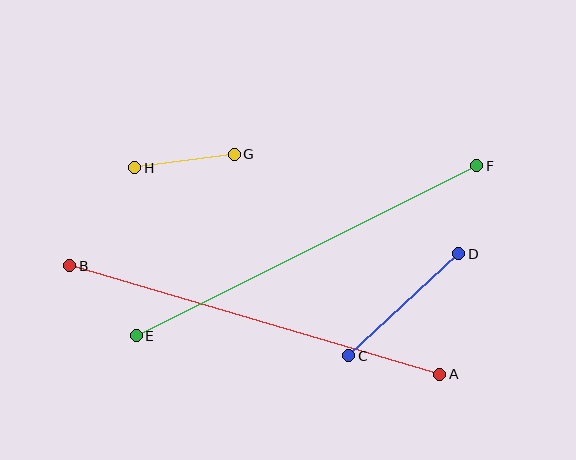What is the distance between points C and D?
The distance is approximately 150 pixels.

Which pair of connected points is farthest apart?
Points A and B are farthest apart.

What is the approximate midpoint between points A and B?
The midpoint is at approximately (255, 320) pixels.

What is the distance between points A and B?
The distance is approximately 386 pixels.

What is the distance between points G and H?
The distance is approximately 101 pixels.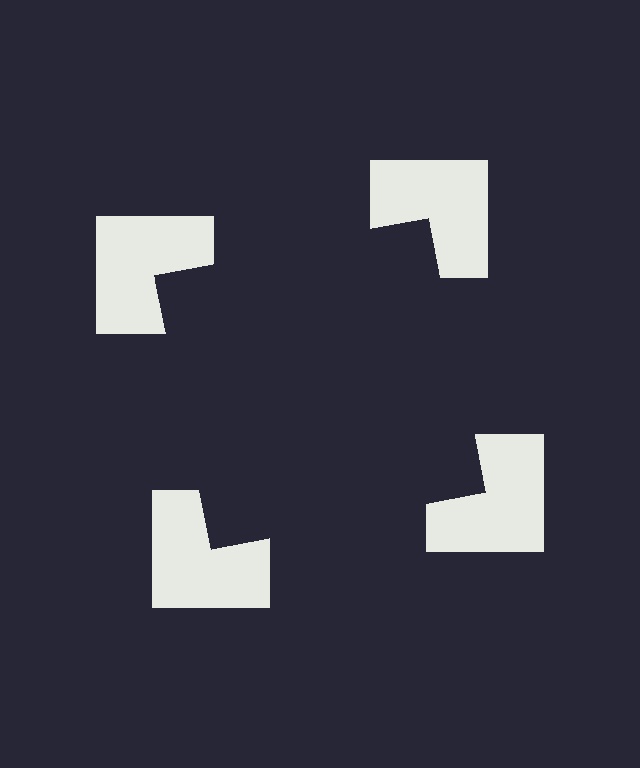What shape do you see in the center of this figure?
An illusory square — its edges are inferred from the aligned wedge cuts in the notched squares, not physically drawn.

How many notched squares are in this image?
There are 4 — one at each vertex of the illusory square.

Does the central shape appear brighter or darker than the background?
It typically appears slightly darker than the background, even though no actual brightness change is drawn.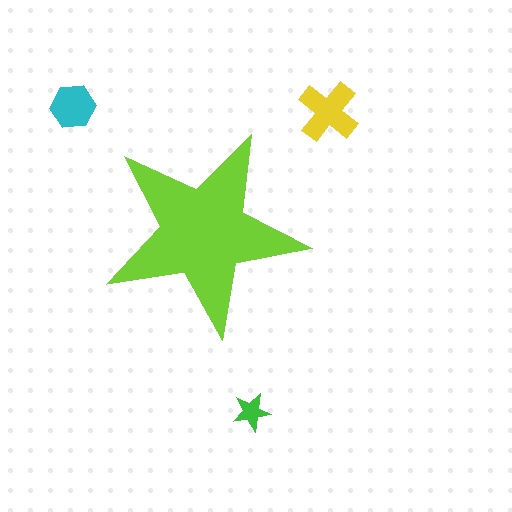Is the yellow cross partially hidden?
No, the yellow cross is fully visible.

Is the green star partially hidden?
No, the green star is fully visible.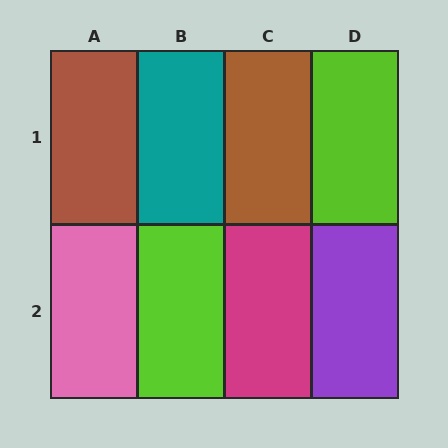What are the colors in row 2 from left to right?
Pink, lime, magenta, purple.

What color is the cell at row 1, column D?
Lime.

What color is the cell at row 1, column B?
Teal.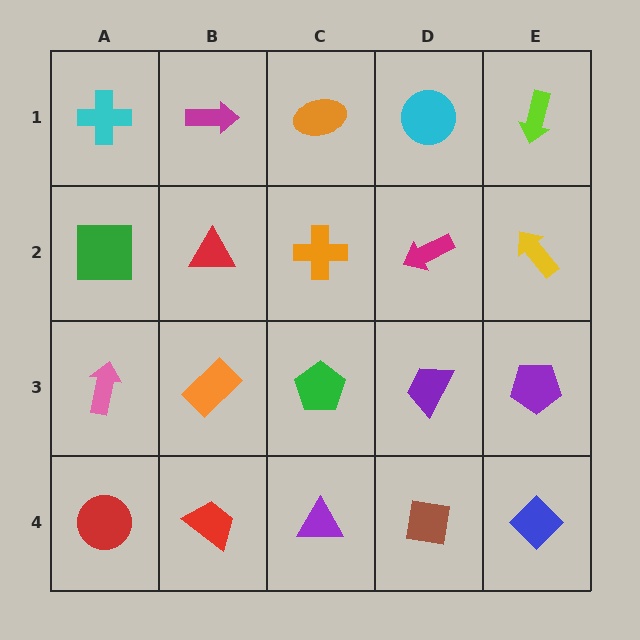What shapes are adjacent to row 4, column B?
An orange rectangle (row 3, column B), a red circle (row 4, column A), a purple triangle (row 4, column C).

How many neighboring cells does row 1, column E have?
2.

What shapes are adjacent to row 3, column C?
An orange cross (row 2, column C), a purple triangle (row 4, column C), an orange rectangle (row 3, column B), a purple trapezoid (row 3, column D).